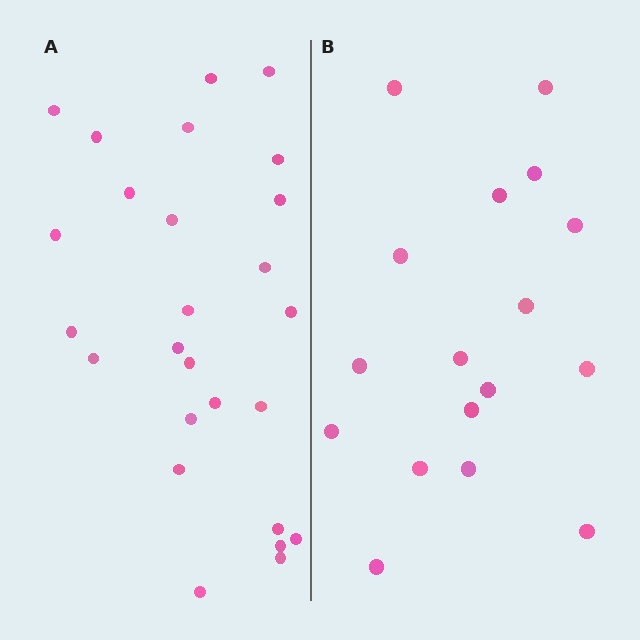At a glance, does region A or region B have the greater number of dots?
Region A (the left region) has more dots.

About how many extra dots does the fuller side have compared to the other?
Region A has roughly 8 or so more dots than region B.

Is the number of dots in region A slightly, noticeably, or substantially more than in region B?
Region A has substantially more. The ratio is roughly 1.5 to 1.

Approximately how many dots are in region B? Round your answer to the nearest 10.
About 20 dots. (The exact count is 17, which rounds to 20.)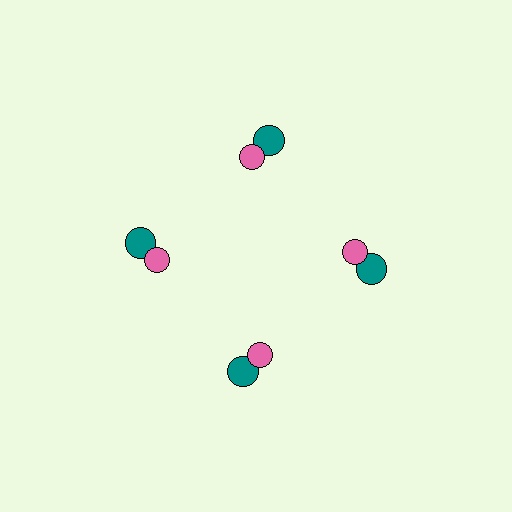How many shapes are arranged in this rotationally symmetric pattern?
There are 8 shapes, arranged in 4 groups of 2.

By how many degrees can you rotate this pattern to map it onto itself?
The pattern maps onto itself every 90 degrees of rotation.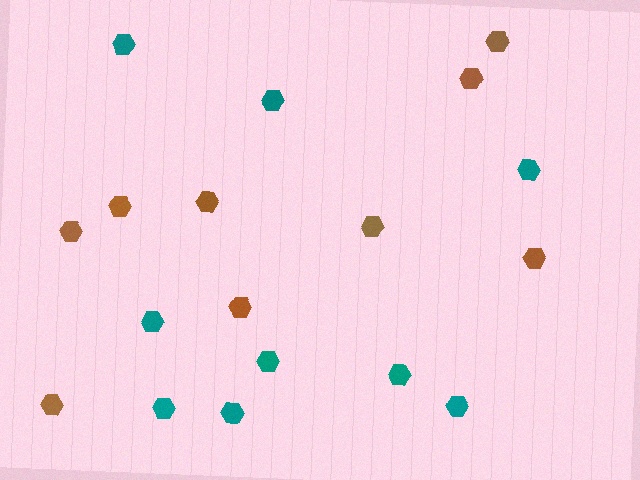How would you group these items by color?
There are 2 groups: one group of brown hexagons (9) and one group of teal hexagons (9).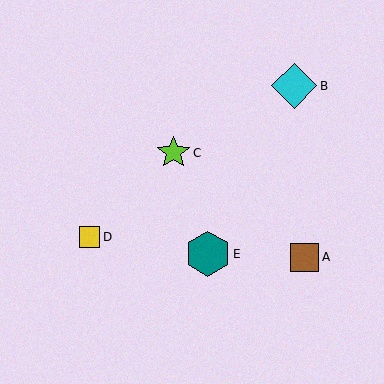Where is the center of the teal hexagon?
The center of the teal hexagon is at (208, 254).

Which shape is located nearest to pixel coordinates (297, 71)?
The cyan diamond (labeled B) at (294, 86) is nearest to that location.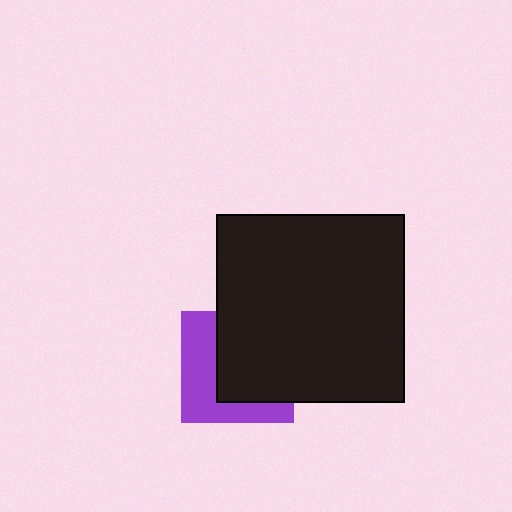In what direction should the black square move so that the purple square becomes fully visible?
The black square should move toward the upper-right. That is the shortest direction to clear the overlap and leave the purple square fully visible.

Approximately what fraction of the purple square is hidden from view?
Roughly 57% of the purple square is hidden behind the black square.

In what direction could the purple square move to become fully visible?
The purple square could move toward the lower-left. That would shift it out from behind the black square entirely.